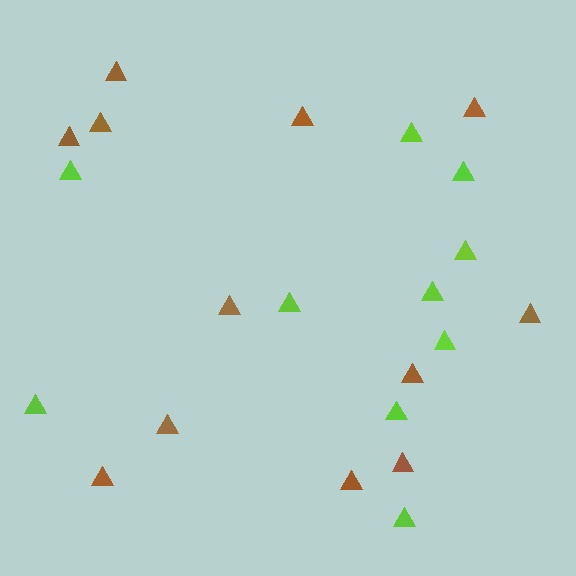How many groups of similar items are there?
There are 2 groups: one group of lime triangles (10) and one group of brown triangles (12).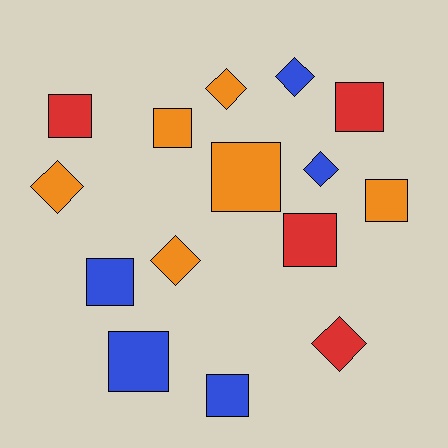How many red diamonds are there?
There is 1 red diamond.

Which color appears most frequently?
Orange, with 6 objects.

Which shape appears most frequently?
Square, with 9 objects.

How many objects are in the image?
There are 15 objects.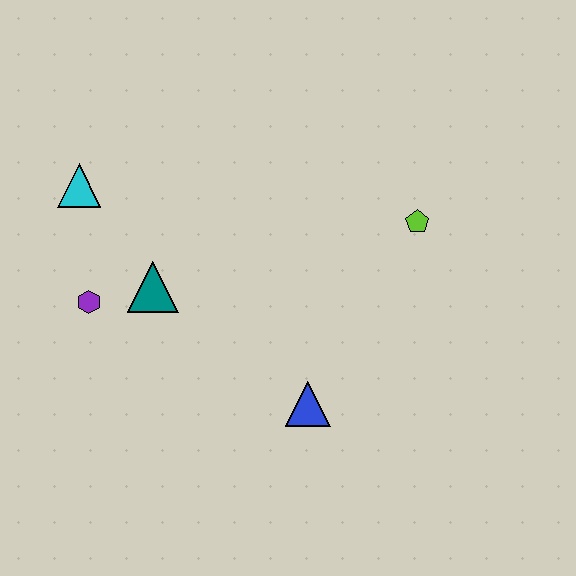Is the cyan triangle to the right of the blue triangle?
No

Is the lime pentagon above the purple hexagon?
Yes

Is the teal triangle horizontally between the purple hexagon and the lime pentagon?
Yes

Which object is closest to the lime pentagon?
The blue triangle is closest to the lime pentagon.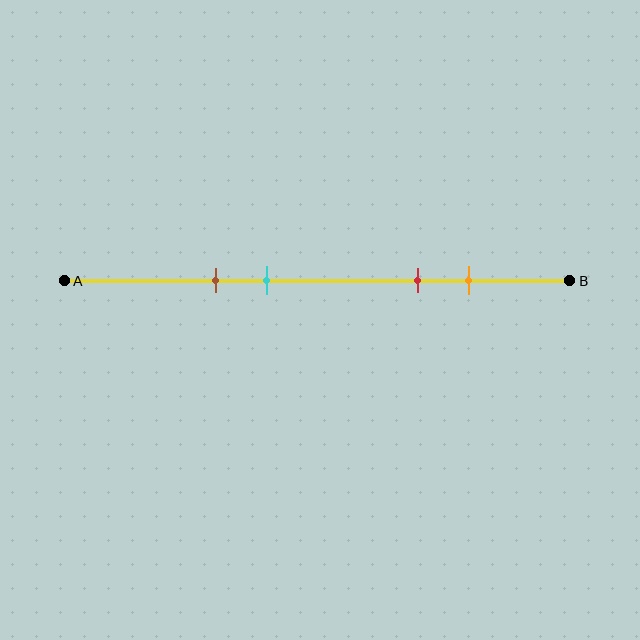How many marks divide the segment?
There are 4 marks dividing the segment.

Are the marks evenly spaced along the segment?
No, the marks are not evenly spaced.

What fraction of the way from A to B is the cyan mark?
The cyan mark is approximately 40% (0.4) of the way from A to B.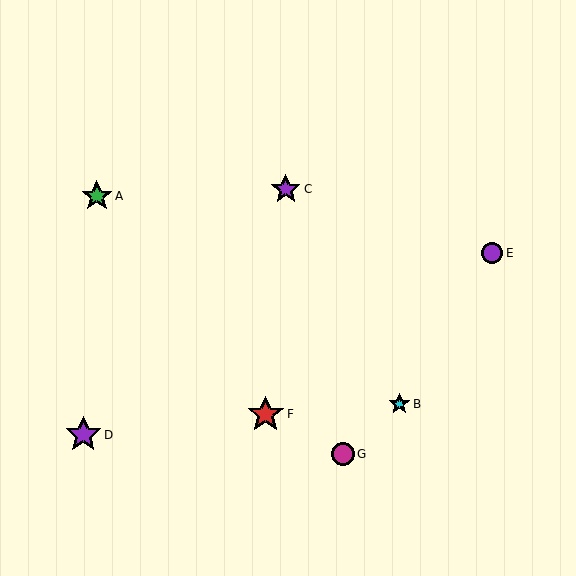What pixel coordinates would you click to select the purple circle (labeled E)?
Click at (492, 253) to select the purple circle E.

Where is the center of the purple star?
The center of the purple star is at (83, 435).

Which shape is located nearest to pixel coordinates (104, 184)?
The green star (labeled A) at (97, 196) is nearest to that location.